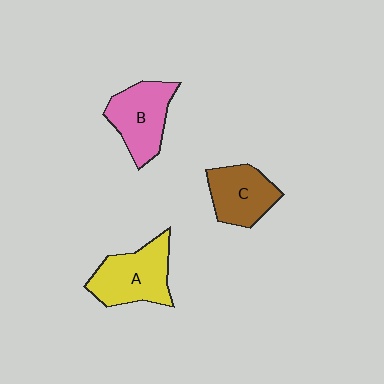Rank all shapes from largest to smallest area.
From largest to smallest: A (yellow), B (pink), C (brown).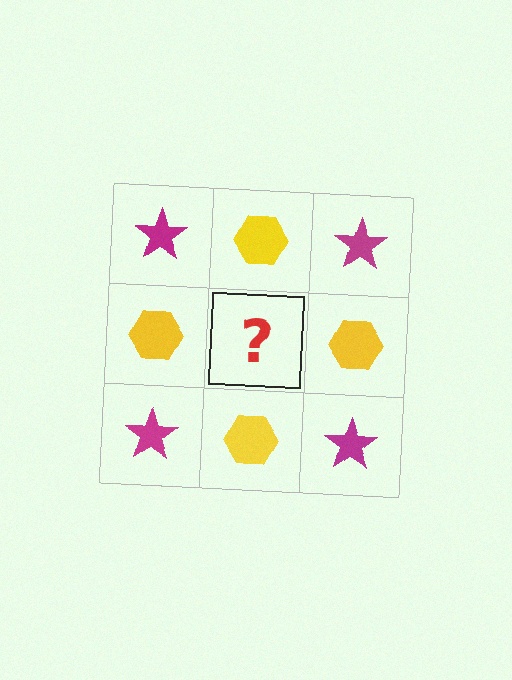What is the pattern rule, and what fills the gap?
The rule is that it alternates magenta star and yellow hexagon in a checkerboard pattern. The gap should be filled with a magenta star.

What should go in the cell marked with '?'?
The missing cell should contain a magenta star.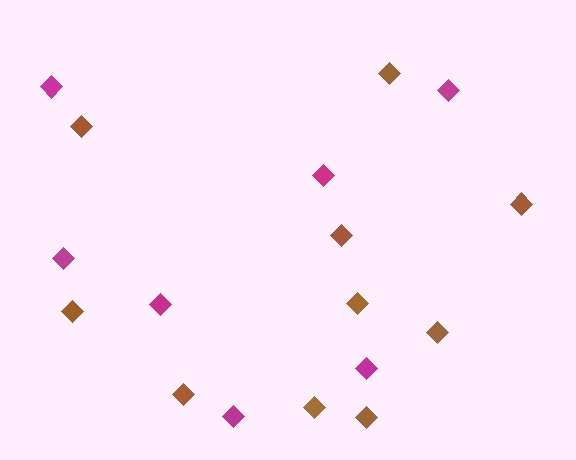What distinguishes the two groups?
There are 2 groups: one group of brown diamonds (10) and one group of magenta diamonds (7).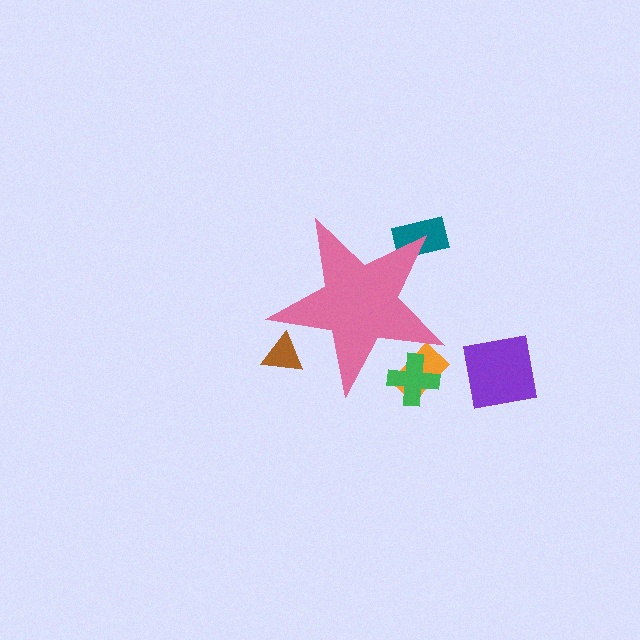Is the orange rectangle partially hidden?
Yes, the orange rectangle is partially hidden behind the pink star.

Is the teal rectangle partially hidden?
Yes, the teal rectangle is partially hidden behind the pink star.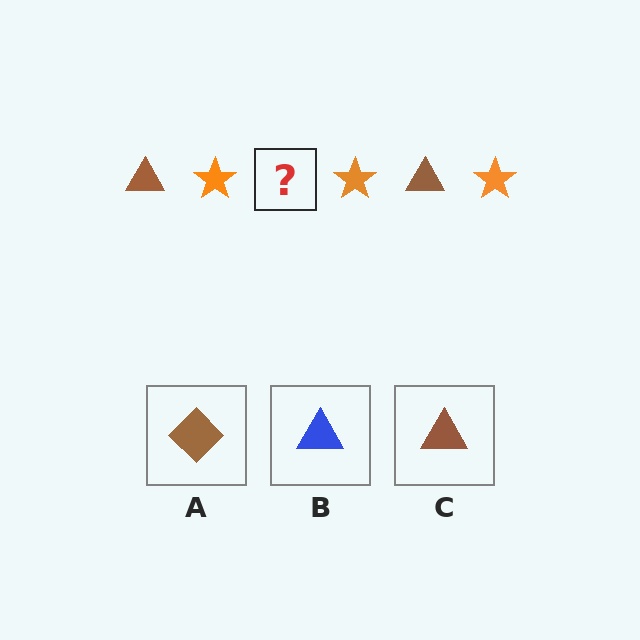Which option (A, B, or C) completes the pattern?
C.